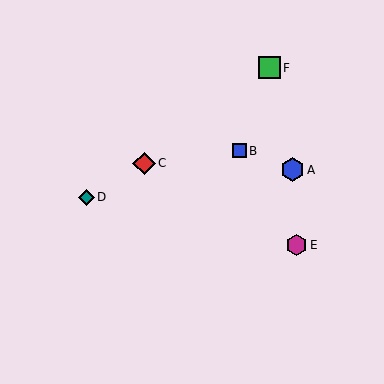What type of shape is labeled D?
Shape D is a teal diamond.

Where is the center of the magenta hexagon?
The center of the magenta hexagon is at (296, 245).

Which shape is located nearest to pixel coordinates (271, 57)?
The green square (labeled F) at (270, 68) is nearest to that location.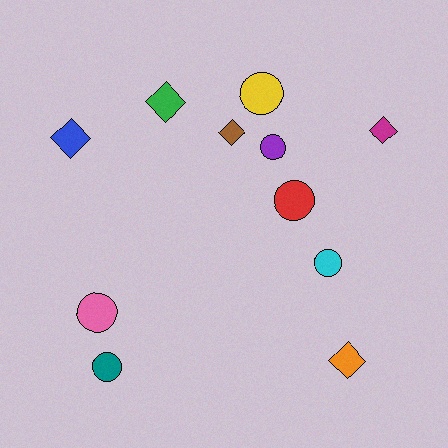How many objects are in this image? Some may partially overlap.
There are 11 objects.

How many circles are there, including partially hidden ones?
There are 6 circles.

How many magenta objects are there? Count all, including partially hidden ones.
There is 1 magenta object.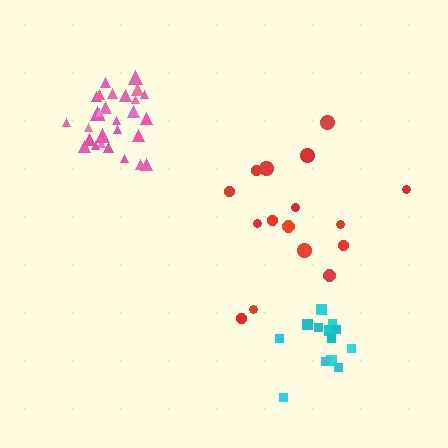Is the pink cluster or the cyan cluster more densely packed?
Pink.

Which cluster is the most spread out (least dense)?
Red.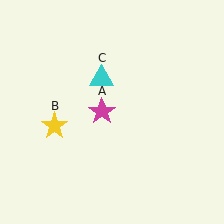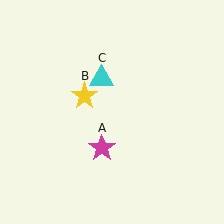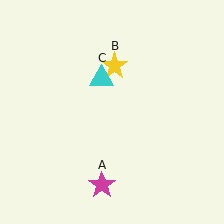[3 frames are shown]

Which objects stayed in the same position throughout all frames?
Cyan triangle (object C) remained stationary.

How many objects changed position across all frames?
2 objects changed position: magenta star (object A), yellow star (object B).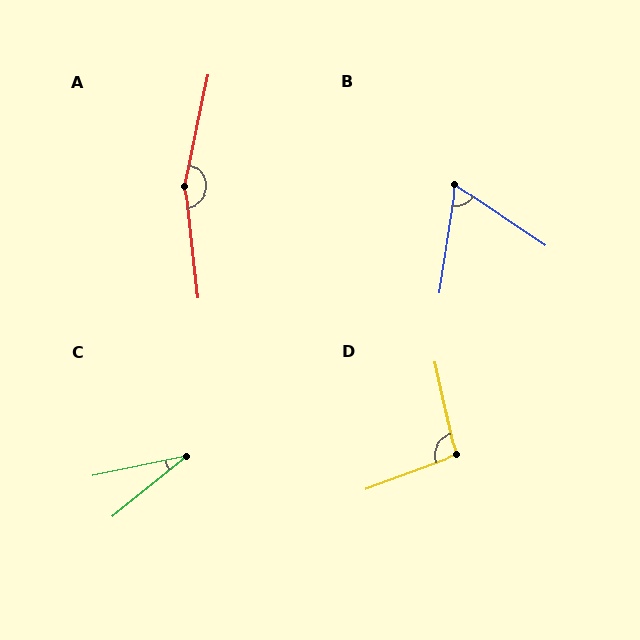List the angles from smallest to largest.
C (27°), B (65°), D (98°), A (162°).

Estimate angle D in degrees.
Approximately 98 degrees.